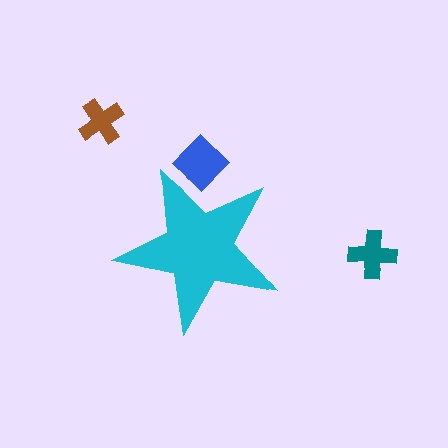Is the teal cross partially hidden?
No, the teal cross is fully visible.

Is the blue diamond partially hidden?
Yes, the blue diamond is partially hidden behind the cyan star.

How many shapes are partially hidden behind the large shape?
1 shape is partially hidden.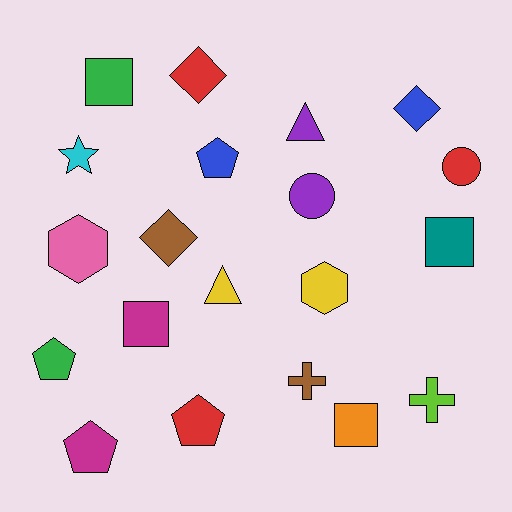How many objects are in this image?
There are 20 objects.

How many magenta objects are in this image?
There are 2 magenta objects.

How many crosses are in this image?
There are 2 crosses.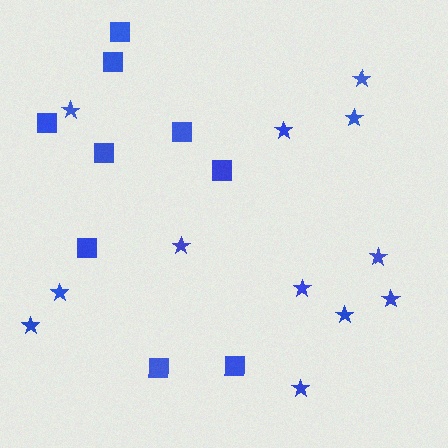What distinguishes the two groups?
There are 2 groups: one group of stars (12) and one group of squares (9).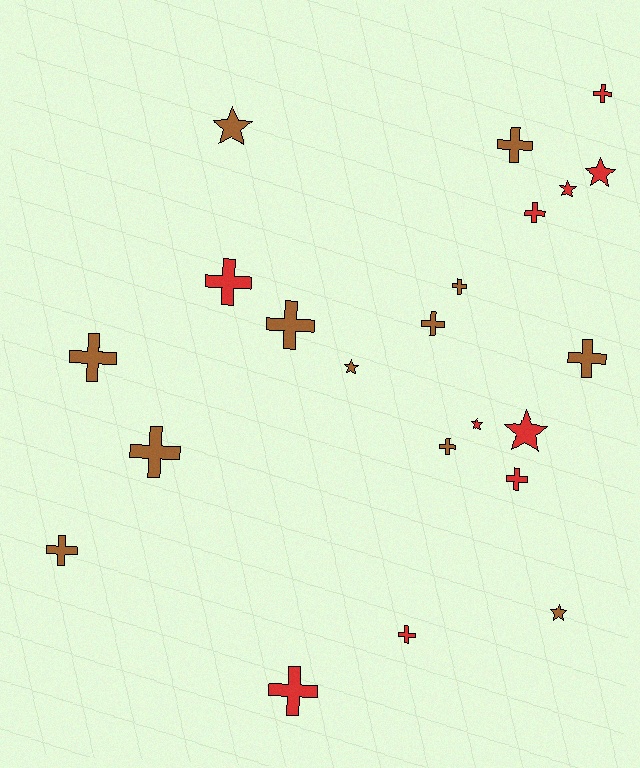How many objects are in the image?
There are 22 objects.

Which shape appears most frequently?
Cross, with 15 objects.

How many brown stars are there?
There are 3 brown stars.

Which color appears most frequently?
Brown, with 12 objects.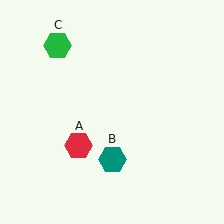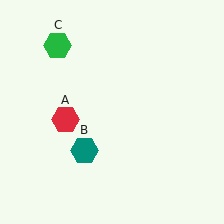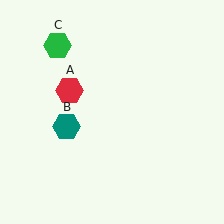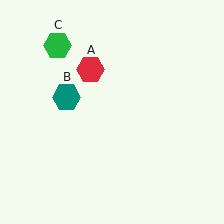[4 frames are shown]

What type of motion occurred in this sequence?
The red hexagon (object A), teal hexagon (object B) rotated clockwise around the center of the scene.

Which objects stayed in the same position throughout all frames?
Green hexagon (object C) remained stationary.